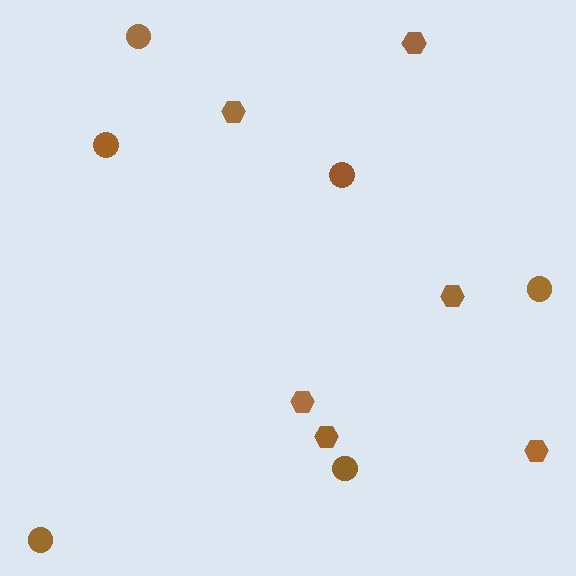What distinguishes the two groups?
There are 2 groups: one group of hexagons (6) and one group of circles (6).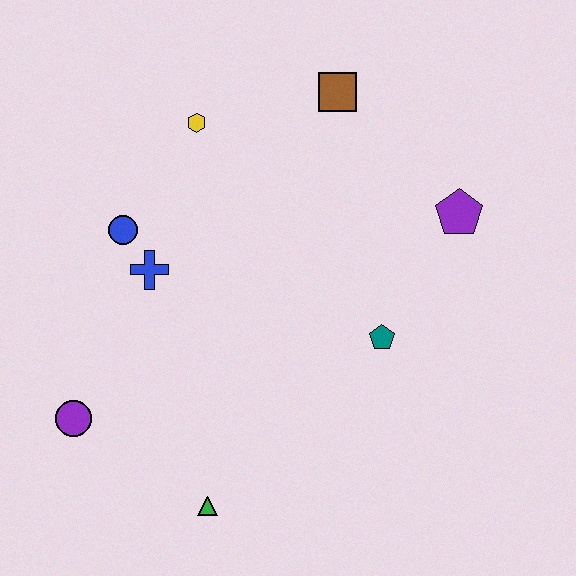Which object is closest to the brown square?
The yellow hexagon is closest to the brown square.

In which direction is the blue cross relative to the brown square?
The blue cross is to the left of the brown square.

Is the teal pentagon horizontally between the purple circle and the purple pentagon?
Yes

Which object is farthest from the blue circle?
The purple pentagon is farthest from the blue circle.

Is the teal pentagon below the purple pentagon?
Yes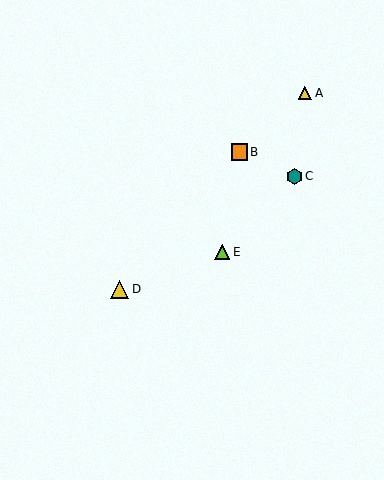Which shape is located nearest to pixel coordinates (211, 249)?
The lime triangle (labeled E) at (222, 252) is nearest to that location.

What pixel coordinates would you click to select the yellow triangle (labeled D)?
Click at (120, 289) to select the yellow triangle D.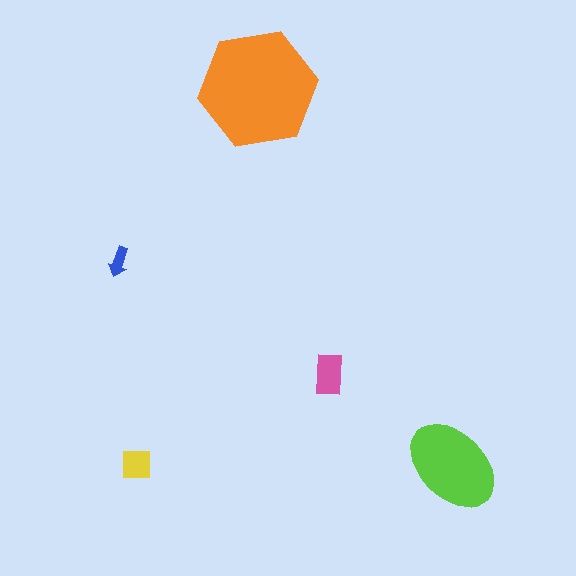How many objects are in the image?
There are 5 objects in the image.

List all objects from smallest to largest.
The blue arrow, the yellow square, the pink rectangle, the lime ellipse, the orange hexagon.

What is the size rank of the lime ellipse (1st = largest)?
2nd.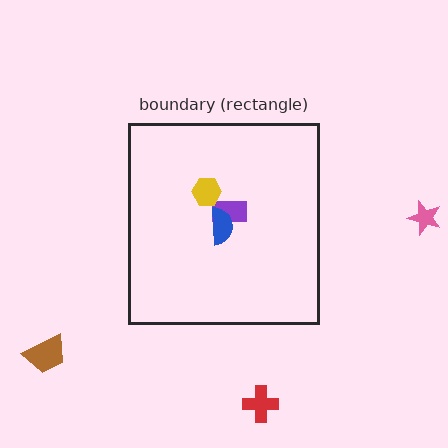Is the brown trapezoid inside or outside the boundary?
Outside.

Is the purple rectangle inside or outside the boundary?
Inside.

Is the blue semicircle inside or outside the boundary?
Inside.